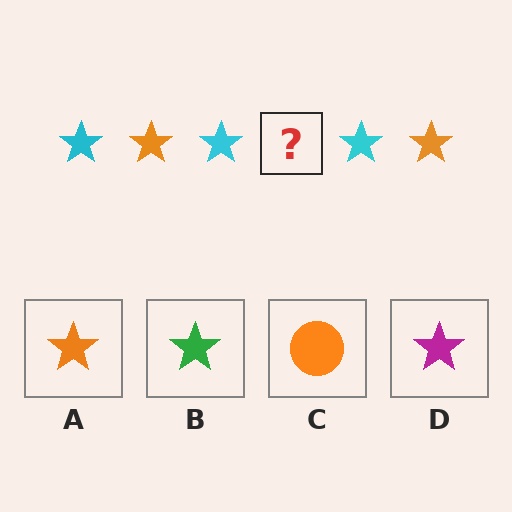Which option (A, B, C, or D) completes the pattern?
A.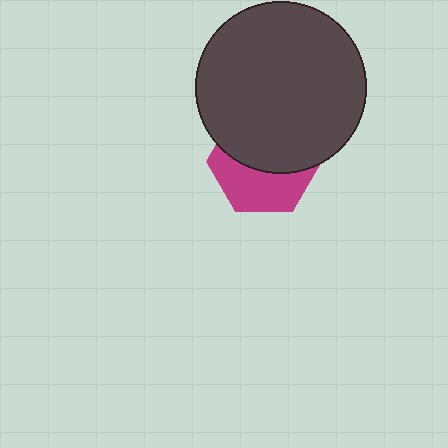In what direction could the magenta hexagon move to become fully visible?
The magenta hexagon could move down. That would shift it out from behind the dark gray circle entirely.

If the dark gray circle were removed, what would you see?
You would see the complete magenta hexagon.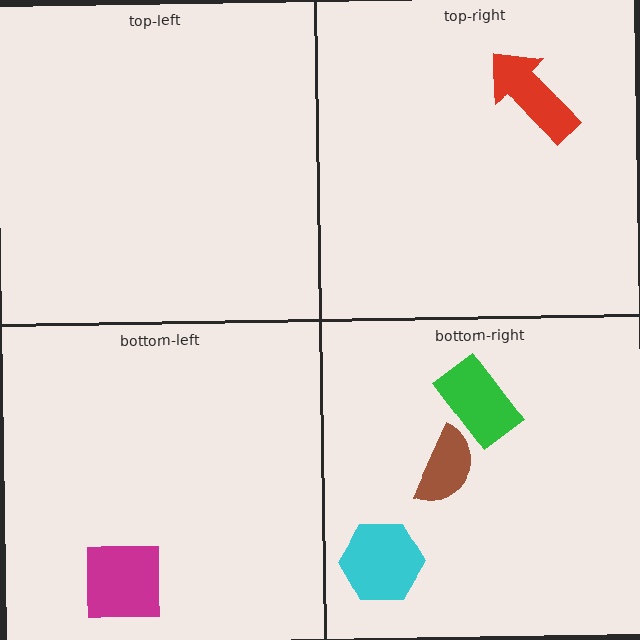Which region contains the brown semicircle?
The bottom-right region.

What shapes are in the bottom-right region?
The cyan hexagon, the brown semicircle, the green rectangle.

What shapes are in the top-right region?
The red arrow.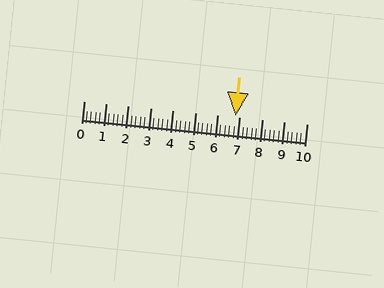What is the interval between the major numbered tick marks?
The major tick marks are spaced 1 units apart.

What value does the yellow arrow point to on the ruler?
The yellow arrow points to approximately 6.8.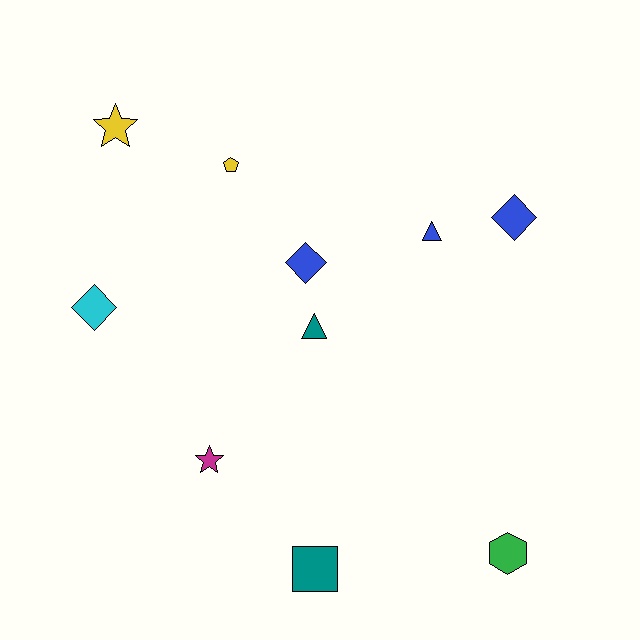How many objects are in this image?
There are 10 objects.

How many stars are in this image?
There are 2 stars.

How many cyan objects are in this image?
There is 1 cyan object.